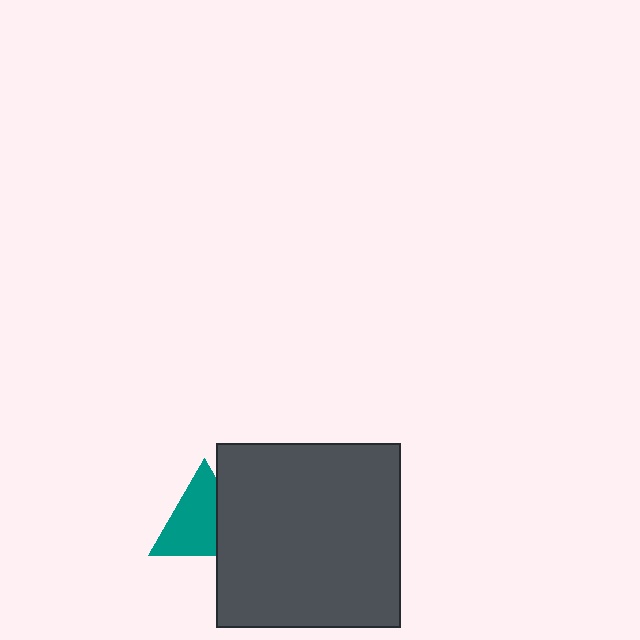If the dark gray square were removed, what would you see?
You would see the complete teal triangle.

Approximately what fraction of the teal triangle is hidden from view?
Roughly 32% of the teal triangle is hidden behind the dark gray square.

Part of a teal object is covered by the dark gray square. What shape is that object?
It is a triangle.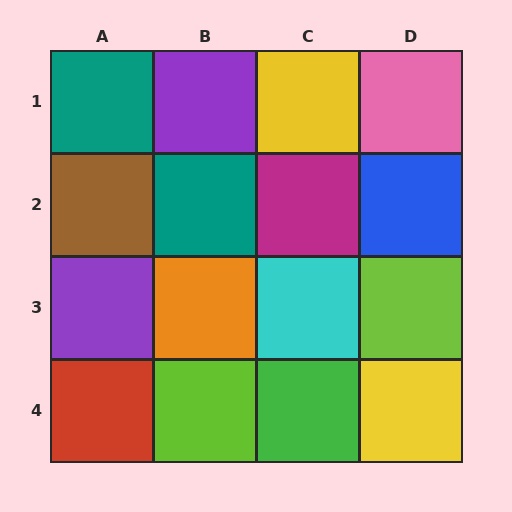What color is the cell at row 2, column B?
Teal.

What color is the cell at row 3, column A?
Purple.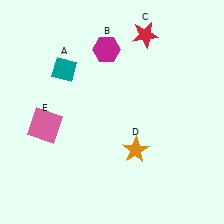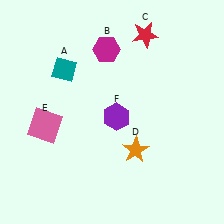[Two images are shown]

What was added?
A purple hexagon (F) was added in Image 2.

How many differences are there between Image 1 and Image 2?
There is 1 difference between the two images.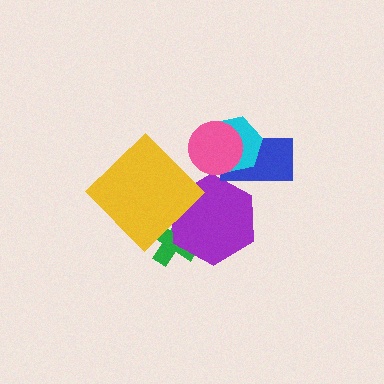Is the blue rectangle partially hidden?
Yes, it is partially covered by another shape.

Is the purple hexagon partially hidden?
Yes, it is partially covered by another shape.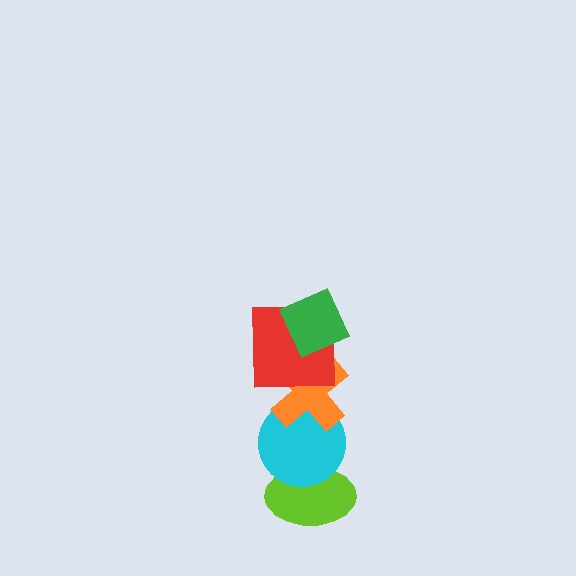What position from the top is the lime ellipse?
The lime ellipse is 5th from the top.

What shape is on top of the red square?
The green diamond is on top of the red square.